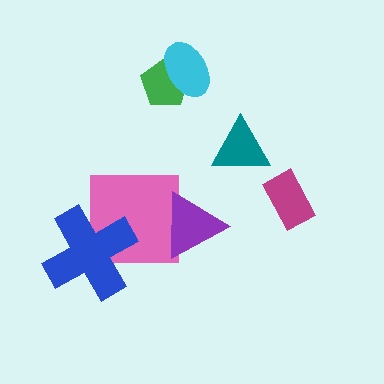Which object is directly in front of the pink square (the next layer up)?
The purple triangle is directly in front of the pink square.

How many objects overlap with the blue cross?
1 object overlaps with the blue cross.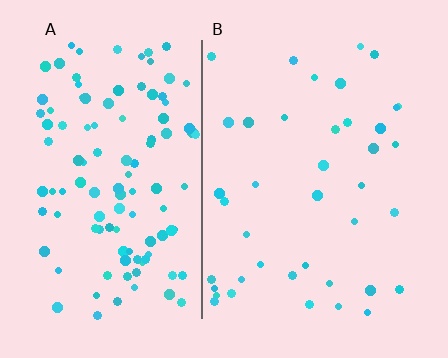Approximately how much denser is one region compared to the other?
Approximately 2.9× — region A over region B.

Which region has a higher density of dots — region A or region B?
A (the left).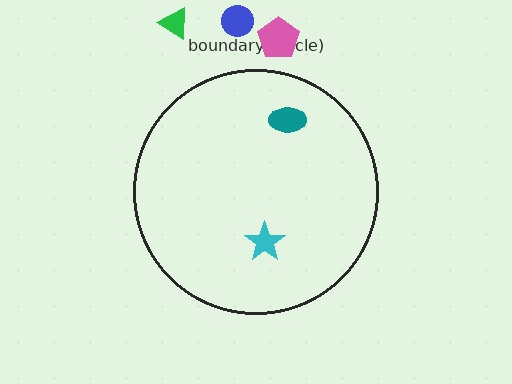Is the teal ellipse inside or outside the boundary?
Inside.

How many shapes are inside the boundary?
2 inside, 3 outside.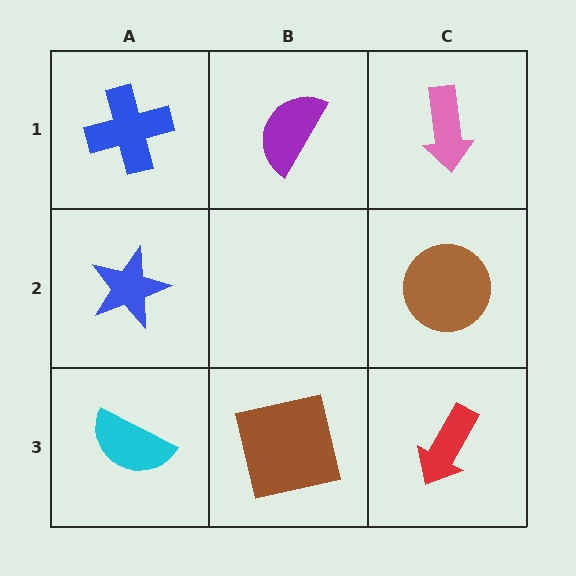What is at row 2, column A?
A blue star.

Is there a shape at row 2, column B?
No, that cell is empty.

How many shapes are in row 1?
3 shapes.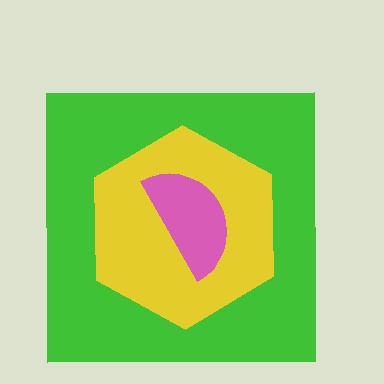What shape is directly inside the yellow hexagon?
The pink semicircle.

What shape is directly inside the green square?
The yellow hexagon.